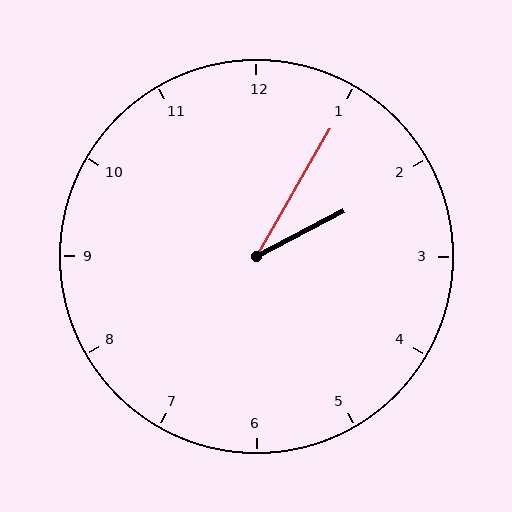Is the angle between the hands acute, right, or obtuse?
It is acute.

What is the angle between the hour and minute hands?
Approximately 32 degrees.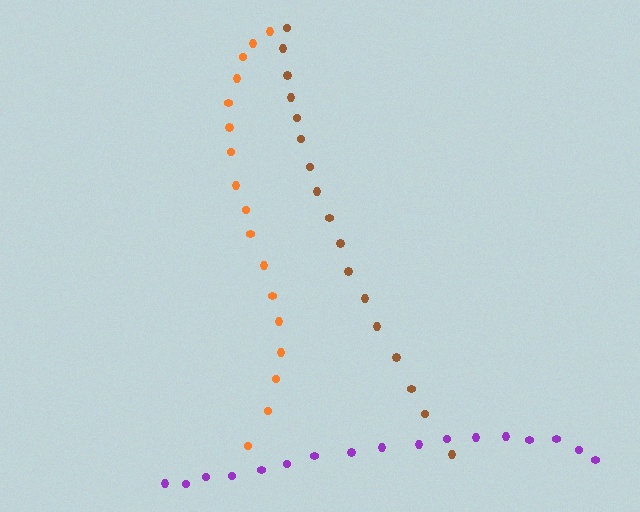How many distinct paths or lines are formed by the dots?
There are 3 distinct paths.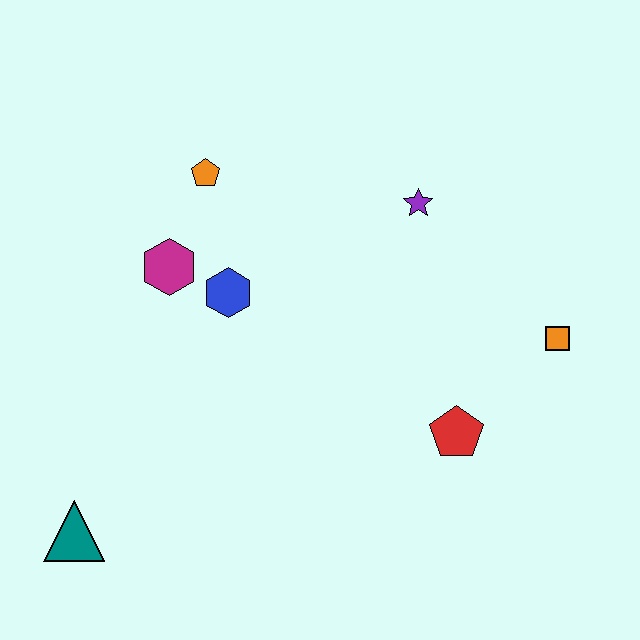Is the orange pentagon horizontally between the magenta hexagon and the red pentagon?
Yes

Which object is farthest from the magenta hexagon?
The orange square is farthest from the magenta hexagon.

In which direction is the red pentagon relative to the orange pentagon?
The red pentagon is below the orange pentagon.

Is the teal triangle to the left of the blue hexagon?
Yes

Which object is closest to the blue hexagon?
The magenta hexagon is closest to the blue hexagon.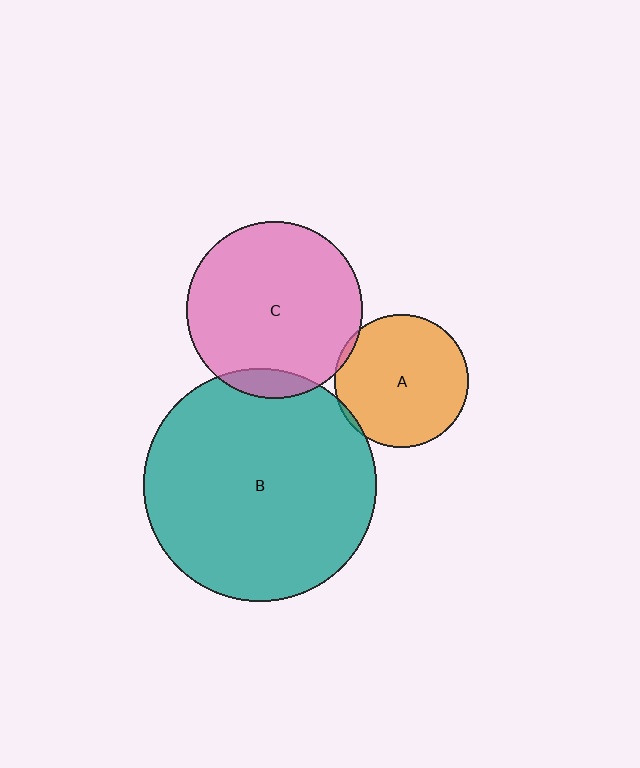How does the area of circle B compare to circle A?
Approximately 3.0 times.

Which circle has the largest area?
Circle B (teal).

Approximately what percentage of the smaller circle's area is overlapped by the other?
Approximately 10%.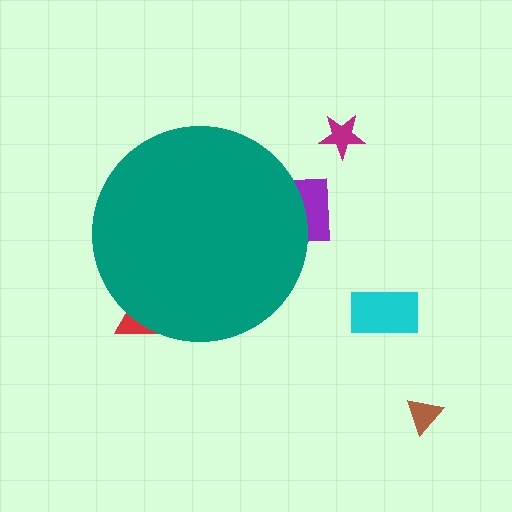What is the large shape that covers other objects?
A teal circle.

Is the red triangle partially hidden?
Yes, the red triangle is partially hidden behind the teal circle.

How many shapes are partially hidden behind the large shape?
2 shapes are partially hidden.